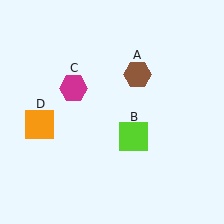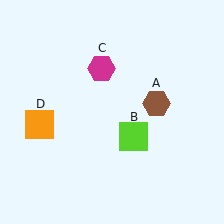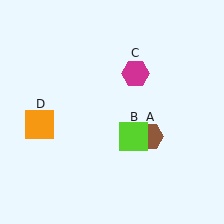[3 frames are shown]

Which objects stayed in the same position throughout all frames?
Lime square (object B) and orange square (object D) remained stationary.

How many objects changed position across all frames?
2 objects changed position: brown hexagon (object A), magenta hexagon (object C).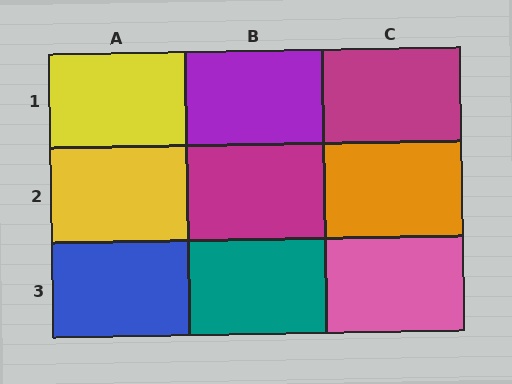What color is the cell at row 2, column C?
Orange.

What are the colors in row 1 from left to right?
Yellow, purple, magenta.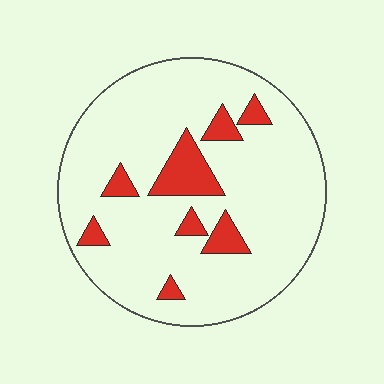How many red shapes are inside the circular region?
8.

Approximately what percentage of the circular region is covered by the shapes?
Approximately 15%.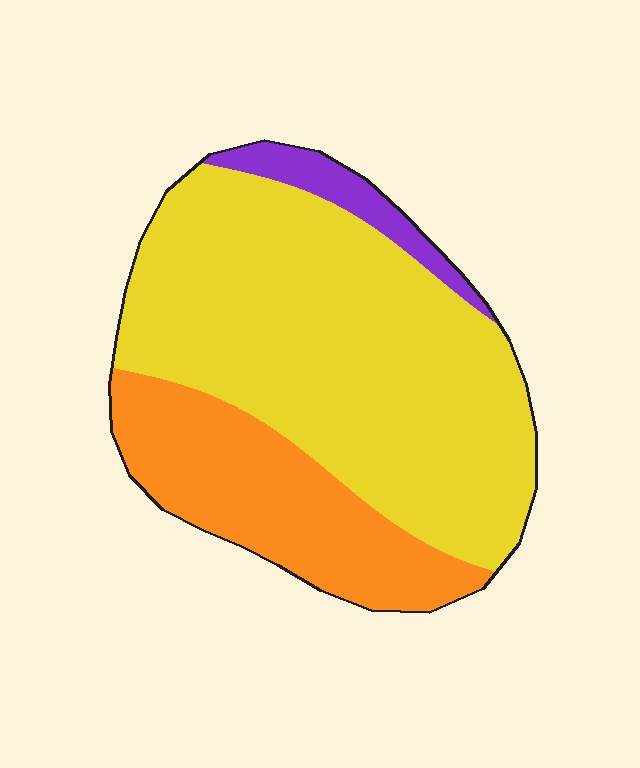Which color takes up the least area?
Purple, at roughly 5%.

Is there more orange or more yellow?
Yellow.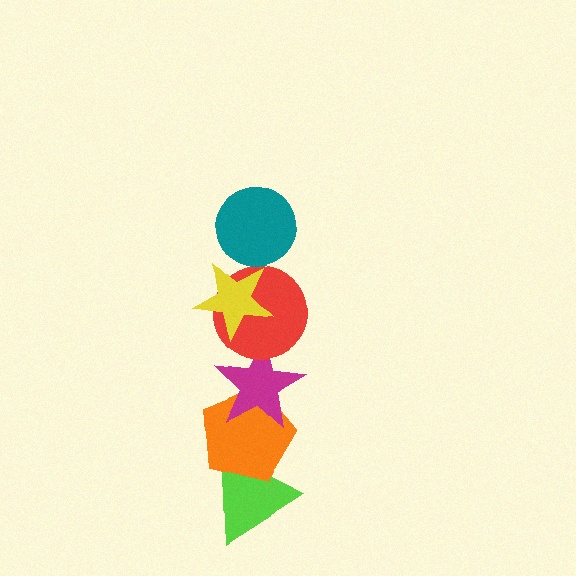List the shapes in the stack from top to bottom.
From top to bottom: the teal circle, the yellow star, the red circle, the magenta star, the orange pentagon, the lime triangle.